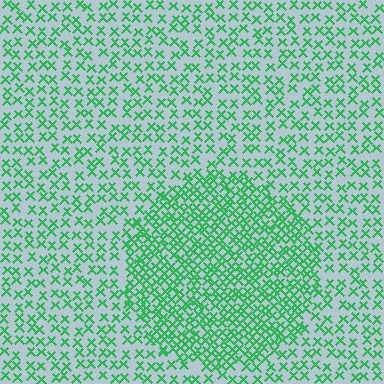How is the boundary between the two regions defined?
The boundary is defined by a change in element density (approximately 2.0x ratio). All elements are the same color, size, and shape.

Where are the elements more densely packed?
The elements are more densely packed inside the circle boundary.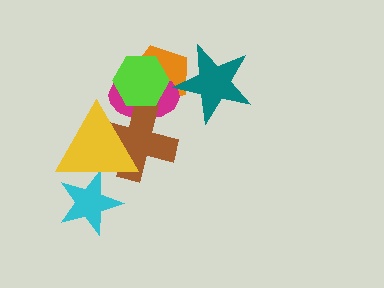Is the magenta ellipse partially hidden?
Yes, it is partially covered by another shape.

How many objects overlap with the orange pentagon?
3 objects overlap with the orange pentagon.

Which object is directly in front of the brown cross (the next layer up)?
The lime hexagon is directly in front of the brown cross.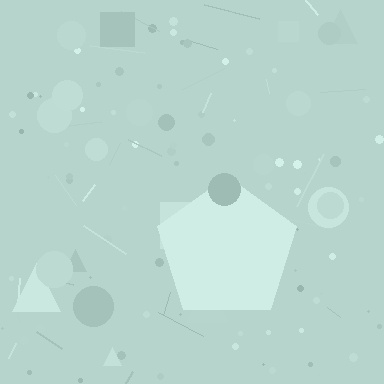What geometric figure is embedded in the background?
A pentagon is embedded in the background.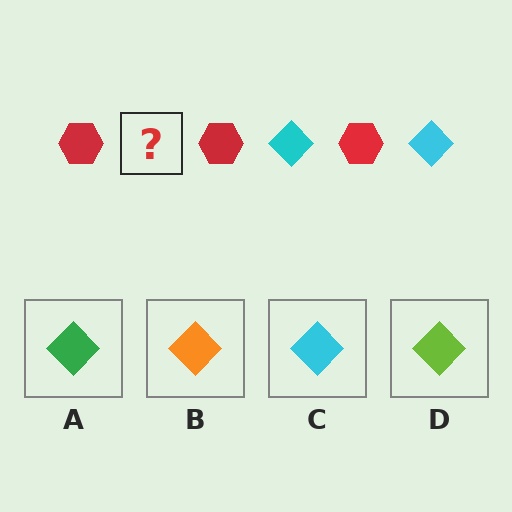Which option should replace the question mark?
Option C.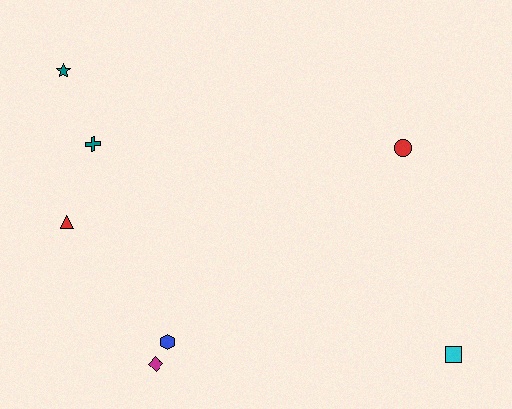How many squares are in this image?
There is 1 square.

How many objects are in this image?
There are 7 objects.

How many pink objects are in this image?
There are no pink objects.